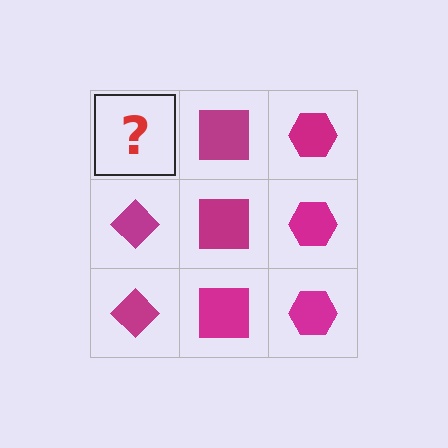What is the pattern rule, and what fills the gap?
The rule is that each column has a consistent shape. The gap should be filled with a magenta diamond.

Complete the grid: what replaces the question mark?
The question mark should be replaced with a magenta diamond.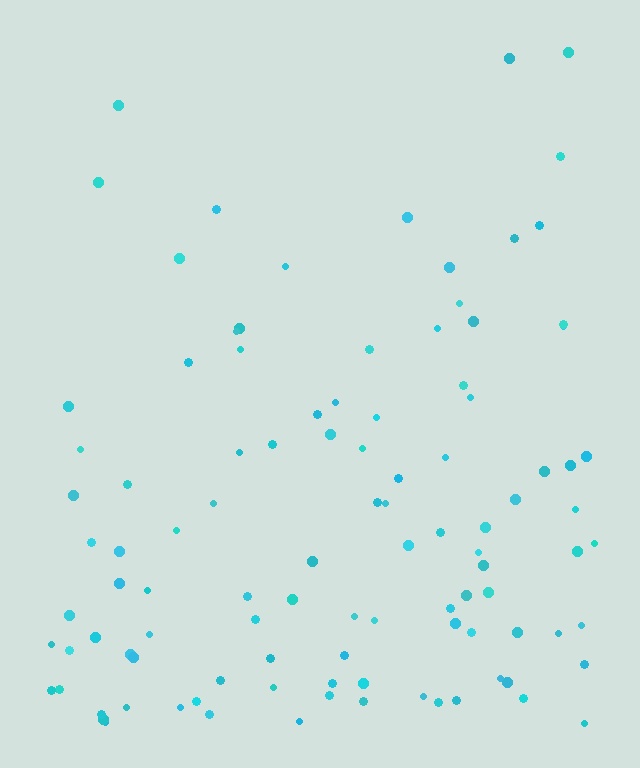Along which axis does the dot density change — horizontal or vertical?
Vertical.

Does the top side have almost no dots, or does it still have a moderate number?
Still a moderate number, just noticeably fewer than the bottom.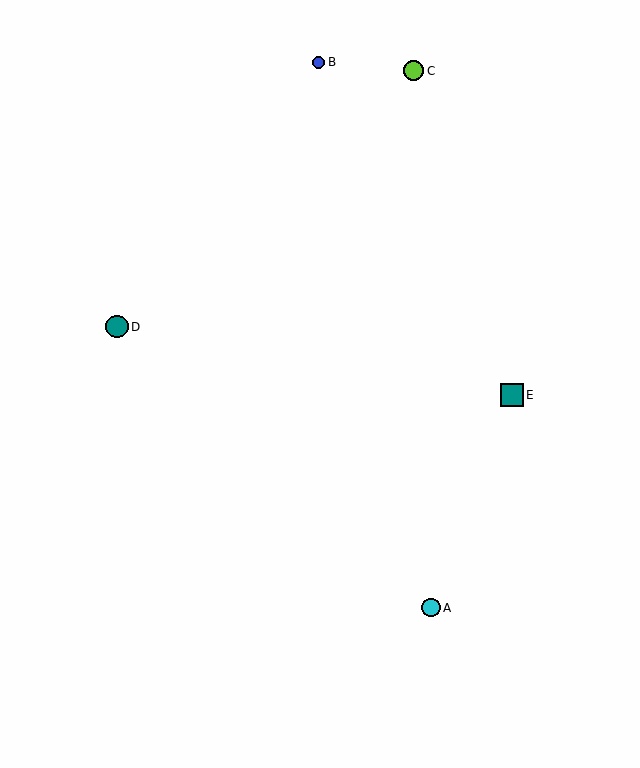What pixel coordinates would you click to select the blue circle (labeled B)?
Click at (318, 62) to select the blue circle B.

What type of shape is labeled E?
Shape E is a teal square.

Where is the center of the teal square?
The center of the teal square is at (512, 395).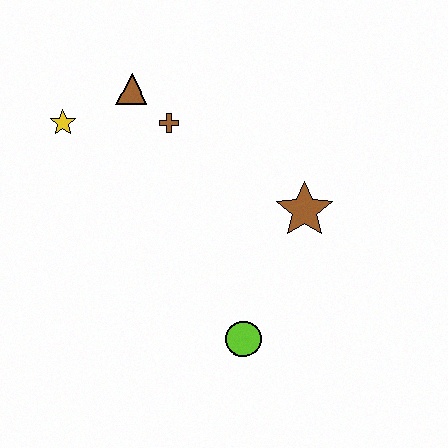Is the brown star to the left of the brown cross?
No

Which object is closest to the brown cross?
The brown triangle is closest to the brown cross.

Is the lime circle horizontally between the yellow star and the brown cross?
No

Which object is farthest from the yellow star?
The lime circle is farthest from the yellow star.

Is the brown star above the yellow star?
No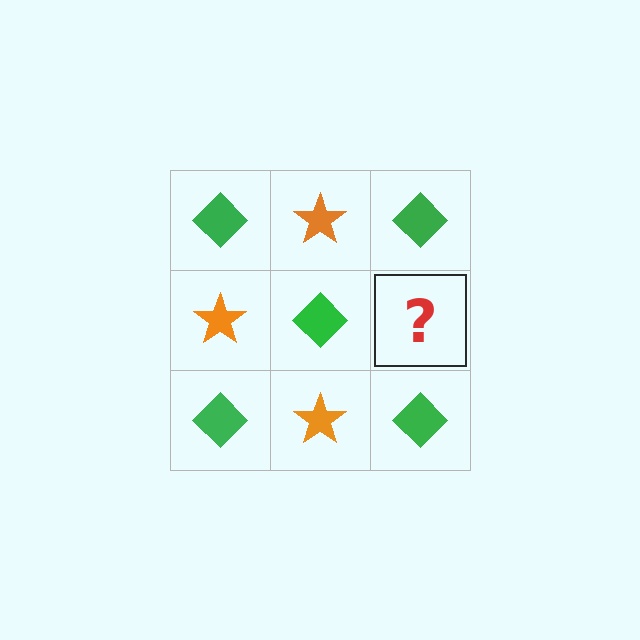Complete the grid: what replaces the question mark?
The question mark should be replaced with an orange star.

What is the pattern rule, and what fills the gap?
The rule is that it alternates green diamond and orange star in a checkerboard pattern. The gap should be filled with an orange star.